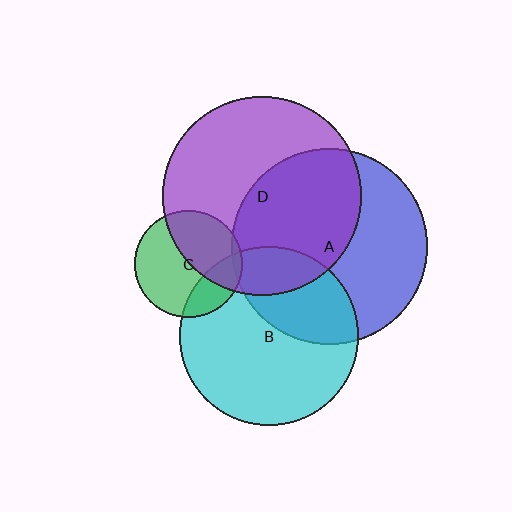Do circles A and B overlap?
Yes.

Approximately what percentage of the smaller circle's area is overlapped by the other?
Approximately 35%.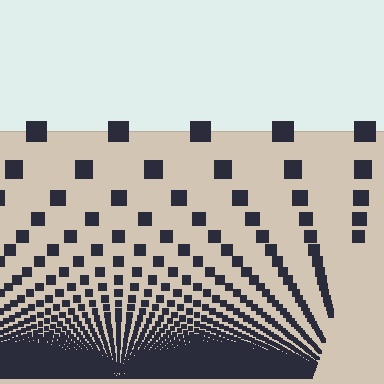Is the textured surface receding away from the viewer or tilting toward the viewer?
The surface appears to tilt toward the viewer. Texture elements get larger and sparser toward the top.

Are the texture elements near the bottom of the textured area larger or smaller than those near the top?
Smaller. The gradient is inverted — elements near the bottom are smaller and denser.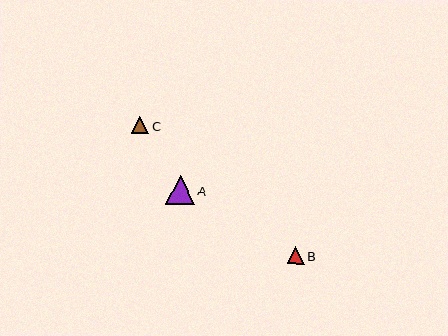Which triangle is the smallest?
Triangle B is the smallest with a size of approximately 16 pixels.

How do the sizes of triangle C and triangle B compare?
Triangle C and triangle B are approximately the same size.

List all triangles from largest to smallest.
From largest to smallest: A, C, B.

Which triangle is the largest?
Triangle A is the largest with a size of approximately 29 pixels.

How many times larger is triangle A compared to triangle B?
Triangle A is approximately 1.8 times the size of triangle B.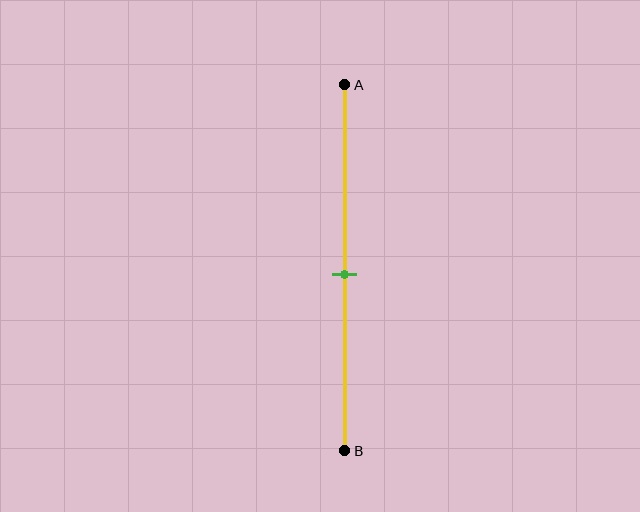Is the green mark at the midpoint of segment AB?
Yes, the mark is approximately at the midpoint.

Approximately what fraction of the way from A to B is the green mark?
The green mark is approximately 50% of the way from A to B.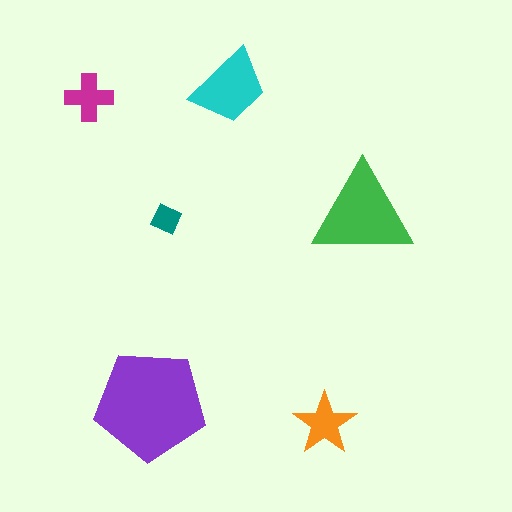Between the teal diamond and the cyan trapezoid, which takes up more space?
The cyan trapezoid.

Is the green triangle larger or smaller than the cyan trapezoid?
Larger.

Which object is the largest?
The purple pentagon.